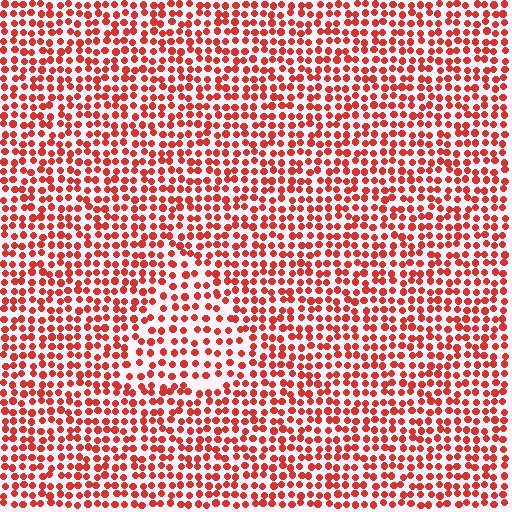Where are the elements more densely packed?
The elements are more densely packed outside the triangle boundary.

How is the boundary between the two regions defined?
The boundary is defined by a change in element density (approximately 1.5x ratio). All elements are the same color, size, and shape.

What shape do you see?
I see a triangle.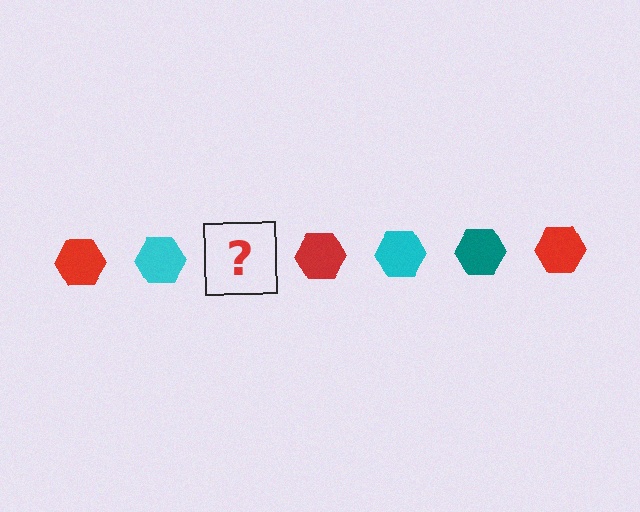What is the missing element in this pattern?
The missing element is a teal hexagon.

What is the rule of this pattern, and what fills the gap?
The rule is that the pattern cycles through red, cyan, teal hexagons. The gap should be filled with a teal hexagon.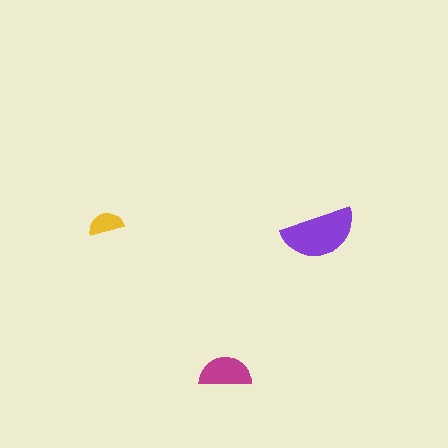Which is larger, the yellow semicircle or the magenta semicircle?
The magenta one.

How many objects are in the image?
There are 3 objects in the image.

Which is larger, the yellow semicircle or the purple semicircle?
The purple one.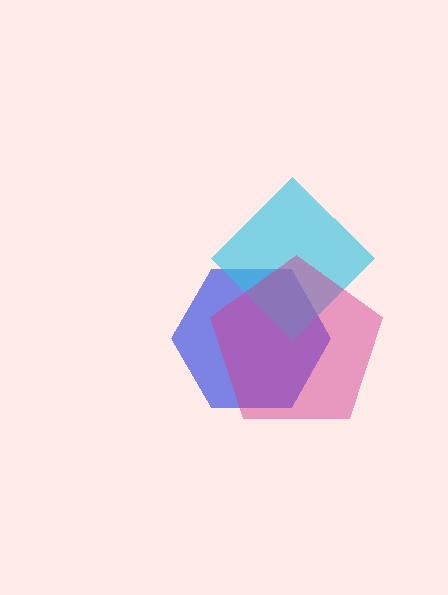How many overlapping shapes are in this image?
There are 3 overlapping shapes in the image.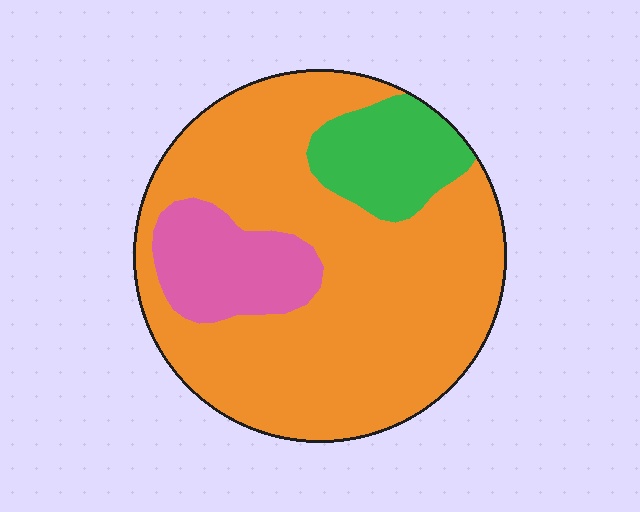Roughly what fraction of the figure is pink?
Pink takes up less than a sixth of the figure.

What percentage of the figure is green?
Green takes up about one eighth (1/8) of the figure.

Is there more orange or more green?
Orange.